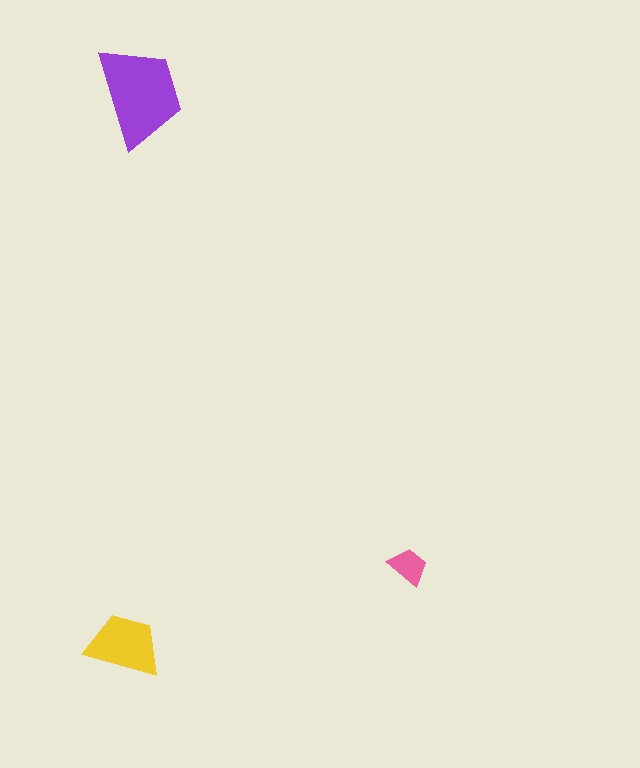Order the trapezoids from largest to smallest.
the purple one, the yellow one, the pink one.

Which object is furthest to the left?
The yellow trapezoid is leftmost.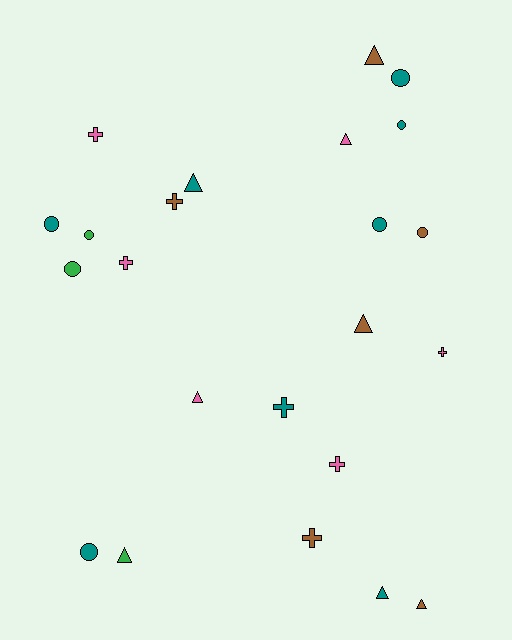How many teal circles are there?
There are 5 teal circles.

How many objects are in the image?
There are 23 objects.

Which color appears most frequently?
Teal, with 8 objects.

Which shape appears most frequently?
Triangle, with 8 objects.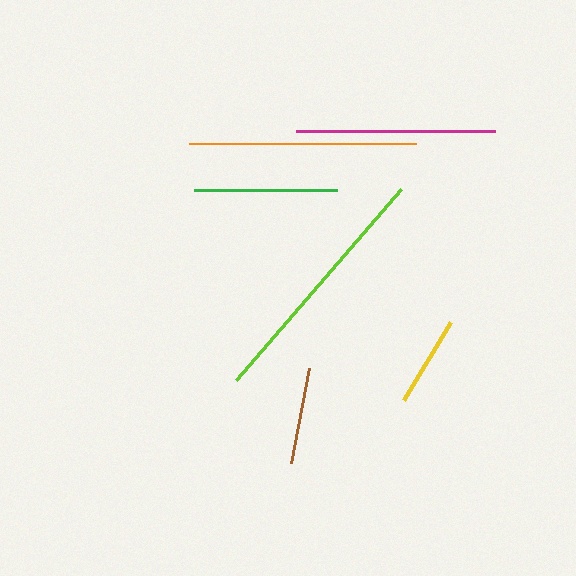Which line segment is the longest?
The lime line is the longest at approximately 252 pixels.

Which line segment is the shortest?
The yellow line is the shortest at approximately 91 pixels.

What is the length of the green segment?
The green segment is approximately 143 pixels long.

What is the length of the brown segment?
The brown segment is approximately 97 pixels long.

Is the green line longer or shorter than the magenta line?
The magenta line is longer than the green line.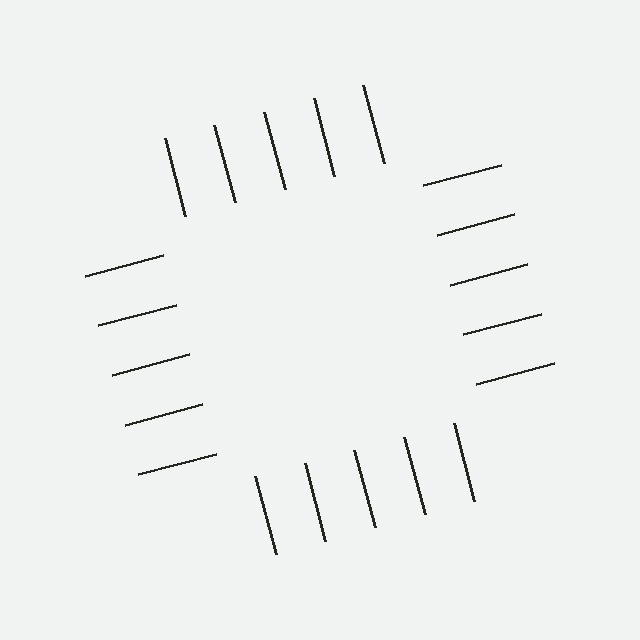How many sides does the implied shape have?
4 sides — the line-ends trace a square.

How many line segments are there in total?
20 — 5 along each of the 4 edges.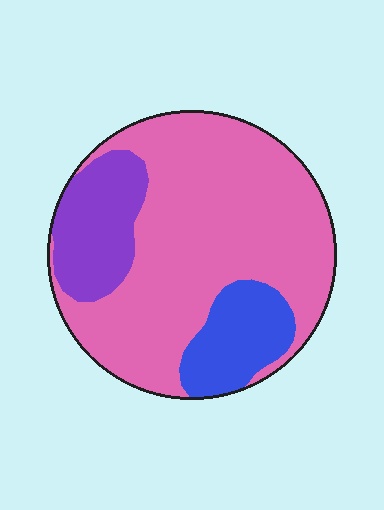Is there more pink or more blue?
Pink.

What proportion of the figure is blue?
Blue covers roughly 15% of the figure.